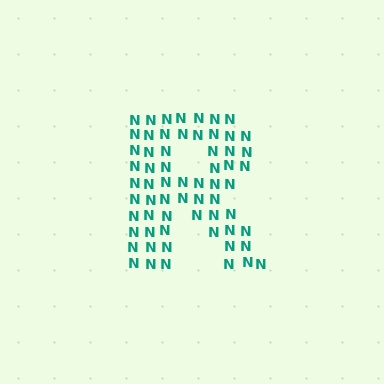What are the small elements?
The small elements are letter N's.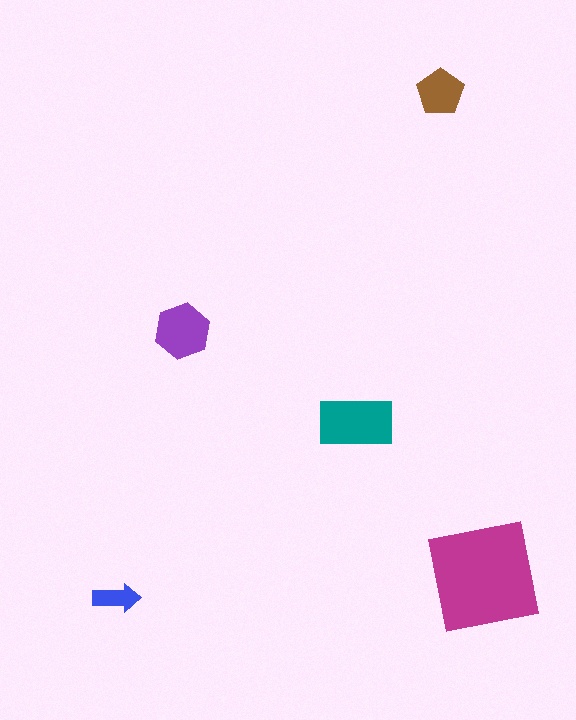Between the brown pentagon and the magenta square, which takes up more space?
The magenta square.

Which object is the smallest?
The blue arrow.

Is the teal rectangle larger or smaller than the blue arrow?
Larger.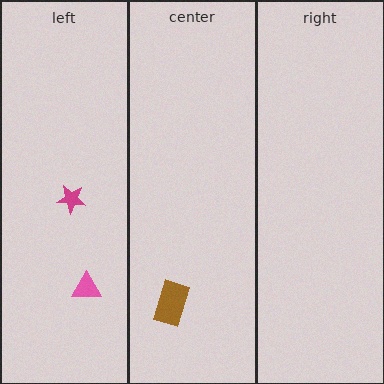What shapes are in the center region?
The brown rectangle.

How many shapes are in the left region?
2.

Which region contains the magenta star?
The left region.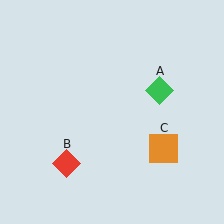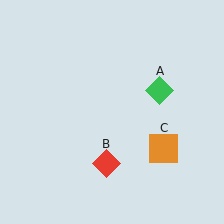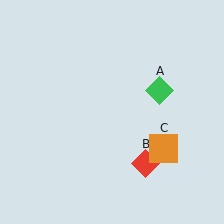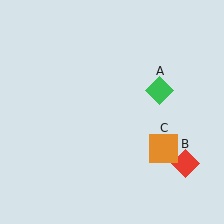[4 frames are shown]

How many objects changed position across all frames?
1 object changed position: red diamond (object B).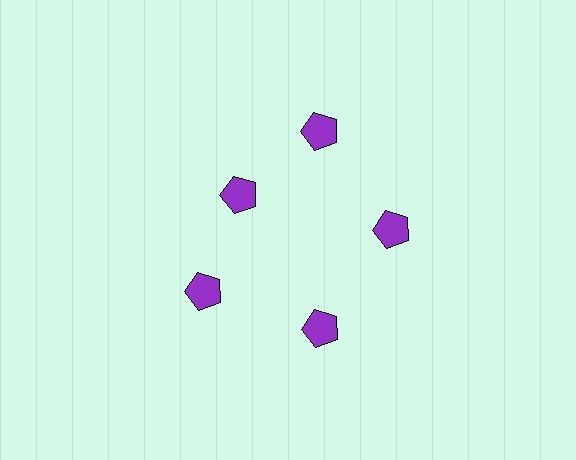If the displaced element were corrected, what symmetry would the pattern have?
It would have 5-fold rotational symmetry — the pattern would map onto itself every 72 degrees.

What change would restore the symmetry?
The symmetry would be restored by moving it outward, back onto the ring so that all 5 pentagons sit at equal angles and equal distance from the center.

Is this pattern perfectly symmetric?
No. The 5 purple pentagons are arranged in a ring, but one element near the 10 o'clock position is pulled inward toward the center, breaking the 5-fold rotational symmetry.